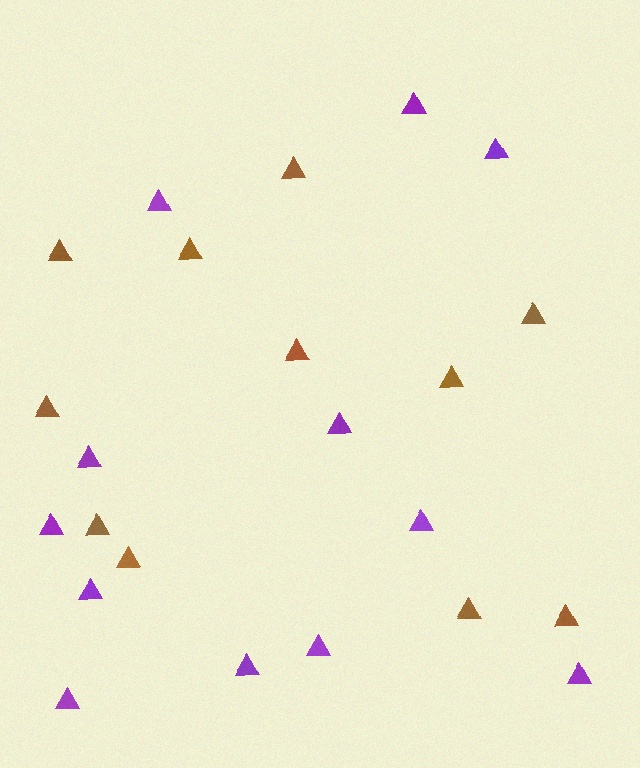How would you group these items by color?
There are 2 groups: one group of brown triangles (11) and one group of purple triangles (12).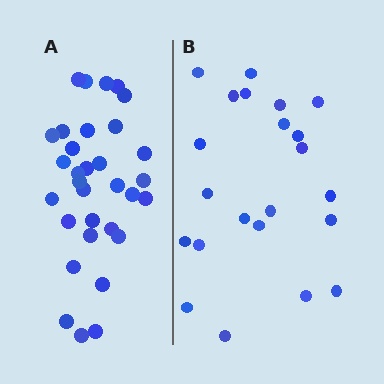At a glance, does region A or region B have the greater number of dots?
Region A (the left region) has more dots.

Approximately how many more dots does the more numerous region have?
Region A has roughly 10 or so more dots than region B.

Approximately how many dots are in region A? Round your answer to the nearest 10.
About 30 dots. (The exact count is 32, which rounds to 30.)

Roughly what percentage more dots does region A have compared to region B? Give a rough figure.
About 45% more.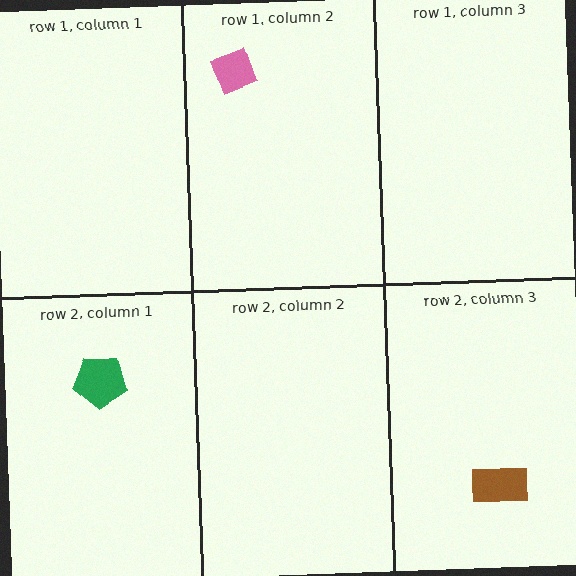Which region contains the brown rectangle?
The row 2, column 3 region.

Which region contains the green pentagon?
The row 2, column 1 region.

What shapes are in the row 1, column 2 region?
The pink diamond.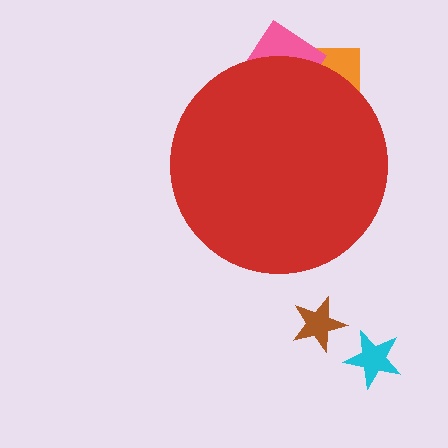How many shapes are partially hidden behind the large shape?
2 shapes are partially hidden.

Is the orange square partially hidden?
Yes, the orange square is partially hidden behind the red circle.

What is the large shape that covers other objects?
A red circle.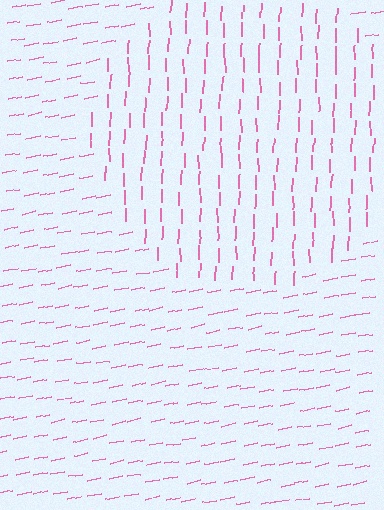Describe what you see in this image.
The image is filled with small pink line segments. A circle region in the image has lines oriented differently from the surrounding lines, creating a visible texture boundary.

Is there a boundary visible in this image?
Yes, there is a texture boundary formed by a change in line orientation.